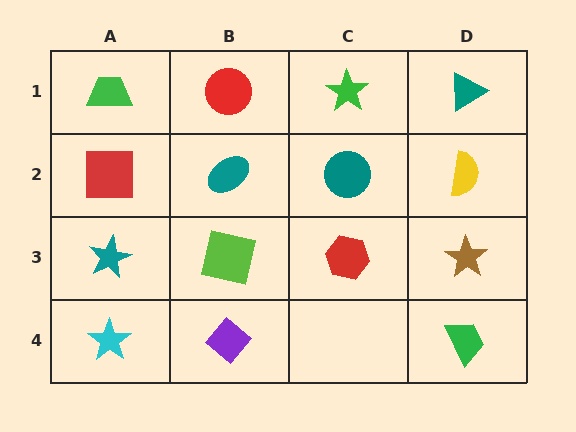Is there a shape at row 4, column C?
No, that cell is empty.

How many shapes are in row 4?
3 shapes.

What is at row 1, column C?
A green star.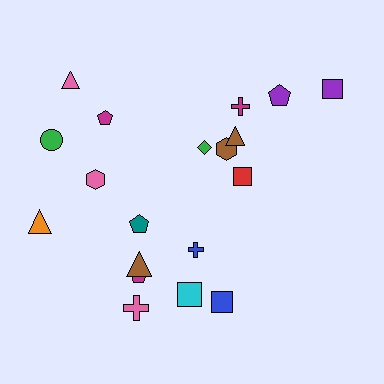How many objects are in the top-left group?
There are 5 objects.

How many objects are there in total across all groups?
There are 19 objects.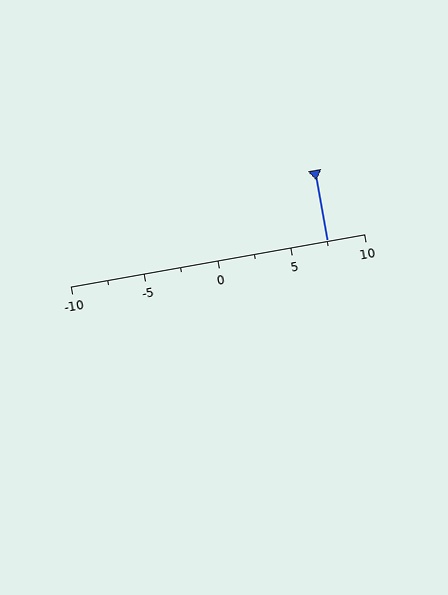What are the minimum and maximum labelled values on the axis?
The axis runs from -10 to 10.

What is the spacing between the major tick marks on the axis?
The major ticks are spaced 5 apart.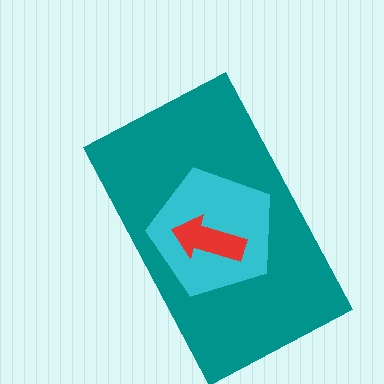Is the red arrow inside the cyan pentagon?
Yes.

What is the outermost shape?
The teal rectangle.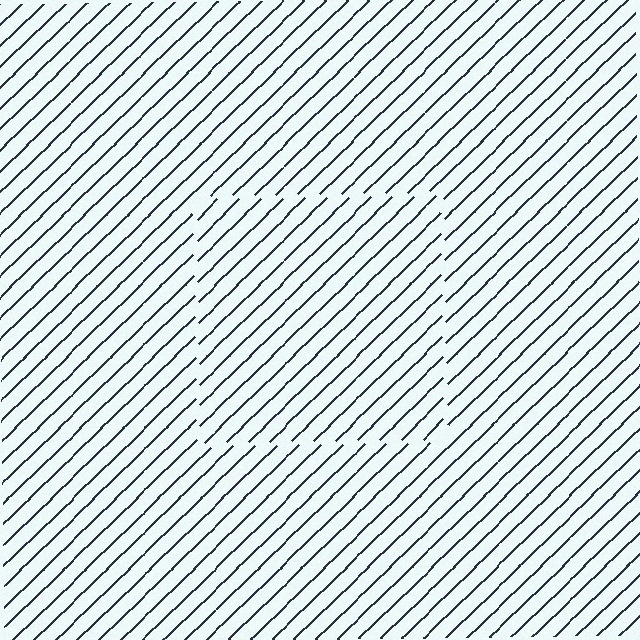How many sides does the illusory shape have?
4 sides — the line-ends trace a square.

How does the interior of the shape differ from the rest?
The interior of the shape contains the same grating, shifted by half a period — the contour is defined by the phase discontinuity where line-ends from the inner and outer gratings abut.